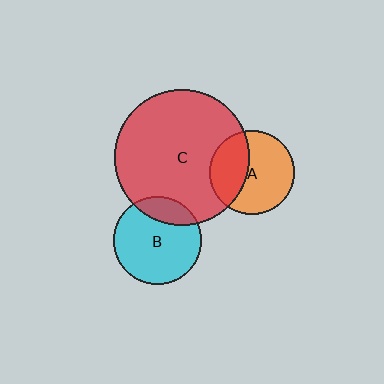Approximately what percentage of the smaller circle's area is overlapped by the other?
Approximately 20%.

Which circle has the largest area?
Circle C (red).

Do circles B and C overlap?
Yes.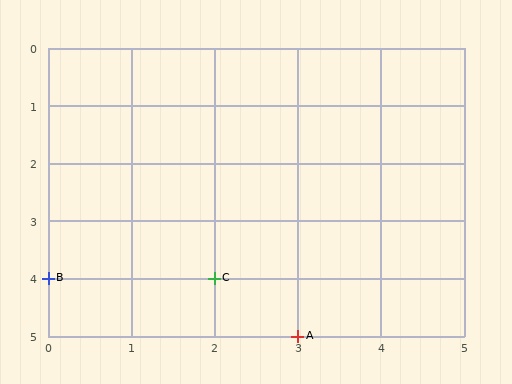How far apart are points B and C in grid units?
Points B and C are 2 columns apart.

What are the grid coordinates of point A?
Point A is at grid coordinates (3, 5).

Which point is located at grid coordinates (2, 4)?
Point C is at (2, 4).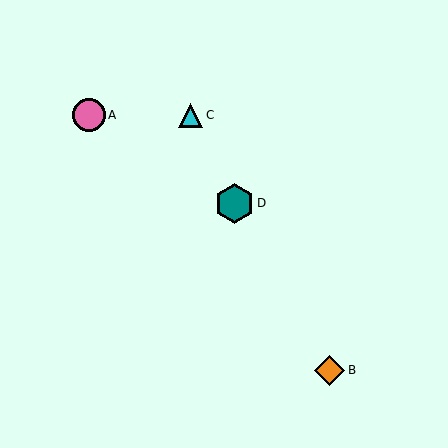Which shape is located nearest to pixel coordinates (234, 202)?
The teal hexagon (labeled D) at (234, 203) is nearest to that location.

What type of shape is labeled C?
Shape C is a cyan triangle.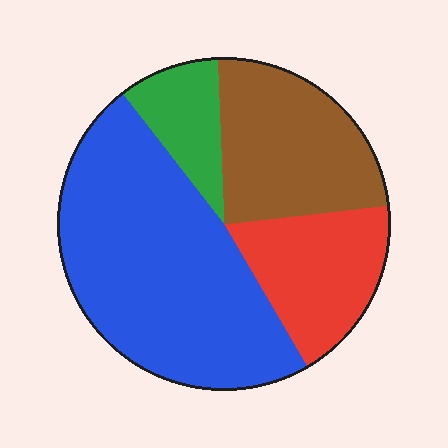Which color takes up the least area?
Green, at roughly 10%.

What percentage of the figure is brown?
Brown takes up about one quarter (1/4) of the figure.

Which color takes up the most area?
Blue, at roughly 50%.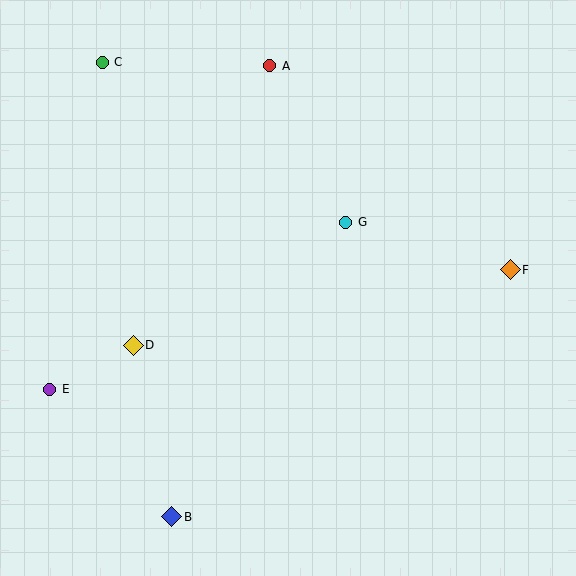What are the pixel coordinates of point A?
Point A is at (270, 66).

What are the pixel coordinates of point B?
Point B is at (172, 517).